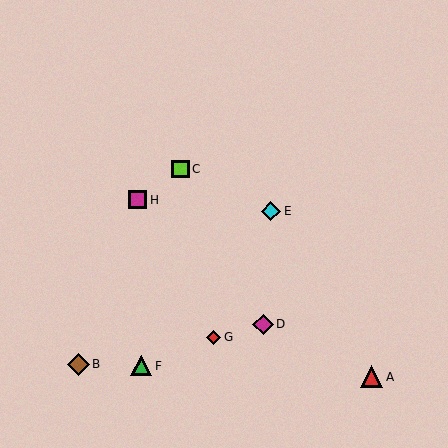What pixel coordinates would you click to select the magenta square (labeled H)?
Click at (138, 200) to select the magenta square H.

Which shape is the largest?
The brown diamond (labeled B) is the largest.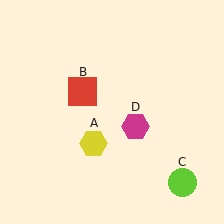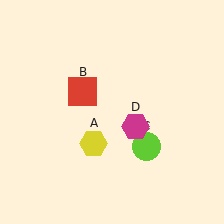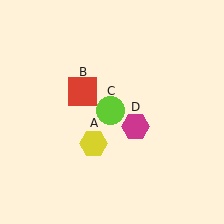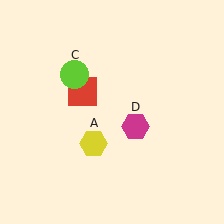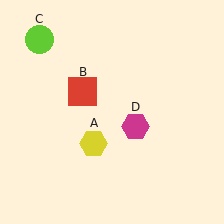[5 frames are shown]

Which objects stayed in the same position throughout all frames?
Yellow hexagon (object A) and red square (object B) and magenta hexagon (object D) remained stationary.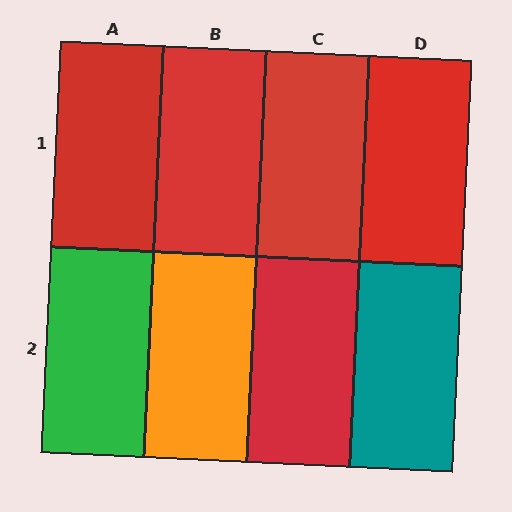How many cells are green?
1 cell is green.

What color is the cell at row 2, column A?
Green.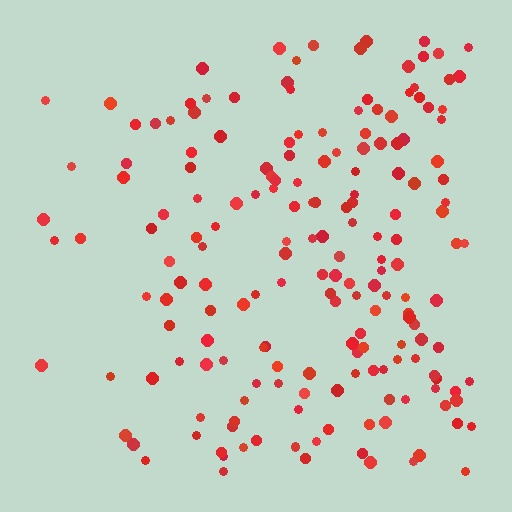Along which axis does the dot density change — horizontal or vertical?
Horizontal.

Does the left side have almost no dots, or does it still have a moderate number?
Still a moderate number, just noticeably fewer than the right.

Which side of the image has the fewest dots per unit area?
The left.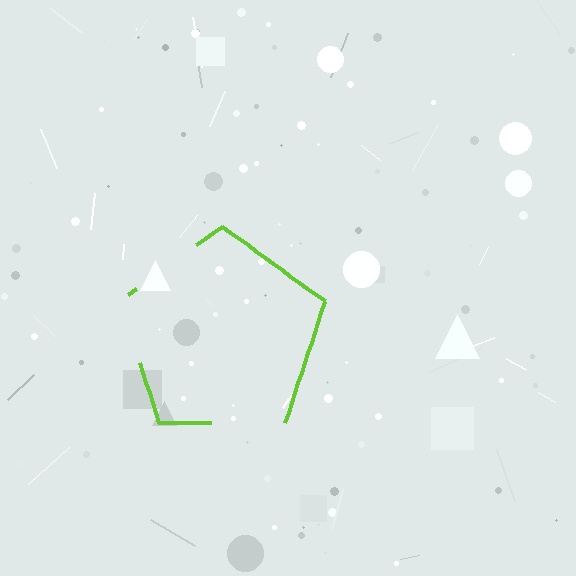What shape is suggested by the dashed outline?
The dashed outline suggests a pentagon.